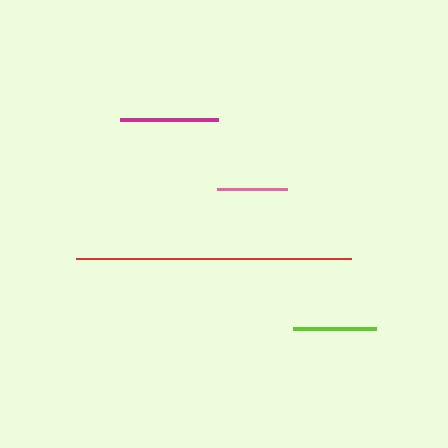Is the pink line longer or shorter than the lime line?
The lime line is longer than the pink line.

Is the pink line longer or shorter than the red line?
The red line is longer than the pink line.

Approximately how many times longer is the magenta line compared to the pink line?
The magenta line is approximately 1.4 times the length of the pink line.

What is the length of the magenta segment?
The magenta segment is approximately 98 pixels long.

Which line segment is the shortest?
The pink line is the shortest at approximately 70 pixels.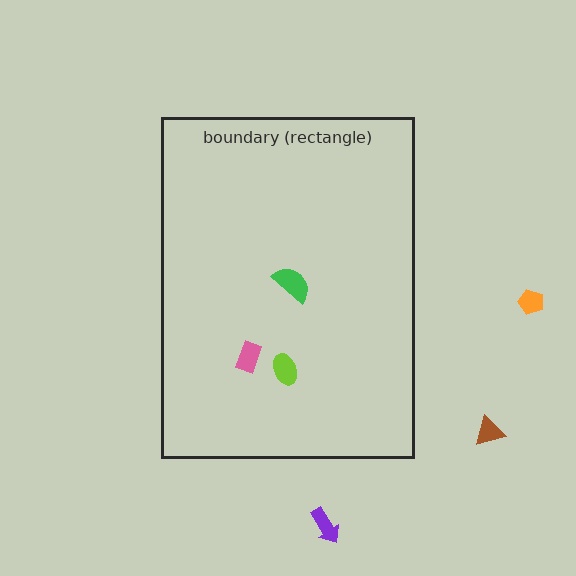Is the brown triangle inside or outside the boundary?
Outside.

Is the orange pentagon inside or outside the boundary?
Outside.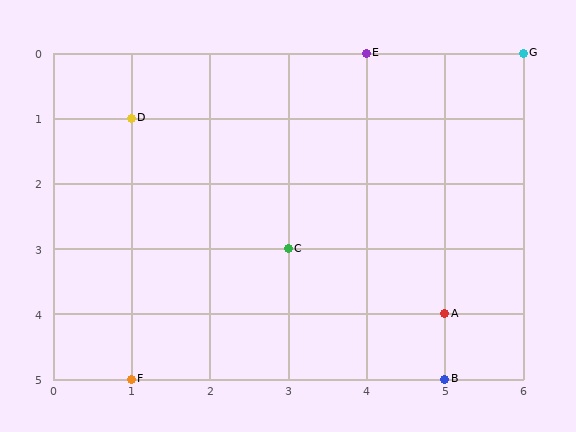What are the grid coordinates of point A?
Point A is at grid coordinates (5, 4).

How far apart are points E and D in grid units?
Points E and D are 3 columns and 1 row apart (about 3.2 grid units diagonally).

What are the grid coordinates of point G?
Point G is at grid coordinates (6, 0).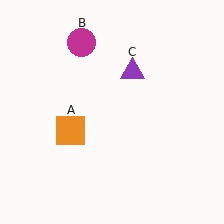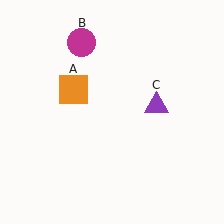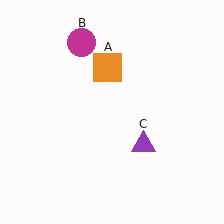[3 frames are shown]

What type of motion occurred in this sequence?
The orange square (object A), purple triangle (object C) rotated clockwise around the center of the scene.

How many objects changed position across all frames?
2 objects changed position: orange square (object A), purple triangle (object C).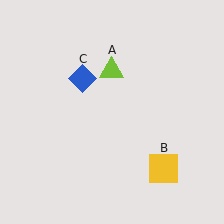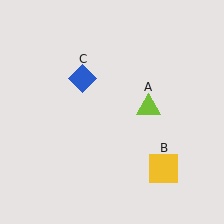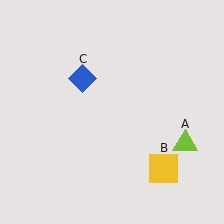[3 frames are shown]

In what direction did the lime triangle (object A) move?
The lime triangle (object A) moved down and to the right.